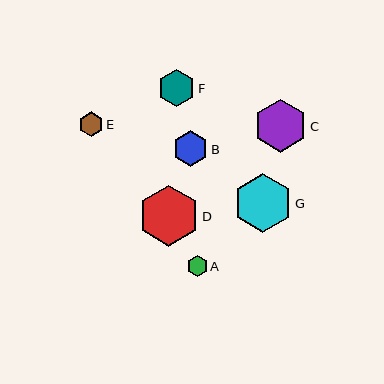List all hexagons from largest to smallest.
From largest to smallest: D, G, C, F, B, E, A.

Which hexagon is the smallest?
Hexagon A is the smallest with a size of approximately 21 pixels.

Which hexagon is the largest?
Hexagon D is the largest with a size of approximately 61 pixels.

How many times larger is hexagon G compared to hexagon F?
Hexagon G is approximately 1.6 times the size of hexagon F.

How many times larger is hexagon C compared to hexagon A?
Hexagon C is approximately 2.6 times the size of hexagon A.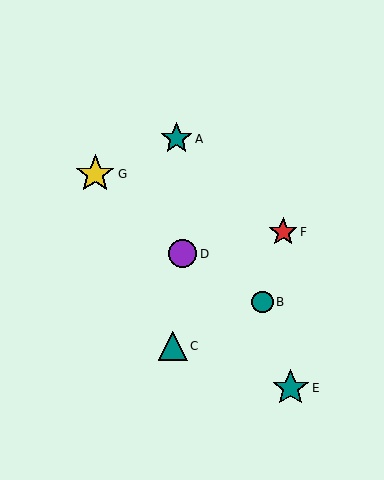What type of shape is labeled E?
Shape E is a teal star.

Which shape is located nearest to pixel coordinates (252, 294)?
The teal circle (labeled B) at (262, 302) is nearest to that location.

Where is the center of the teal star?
The center of the teal star is at (291, 388).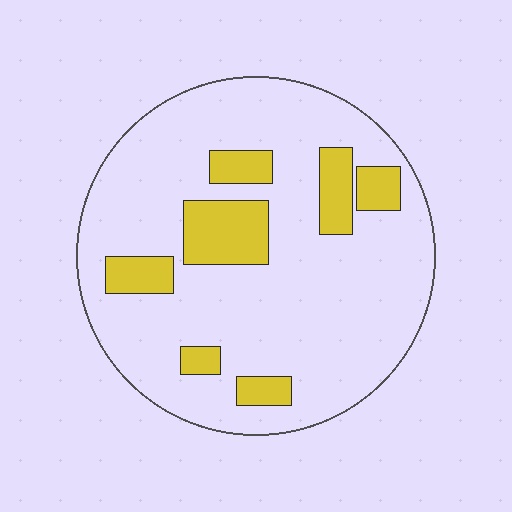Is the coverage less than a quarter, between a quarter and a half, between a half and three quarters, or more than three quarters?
Less than a quarter.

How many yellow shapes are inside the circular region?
7.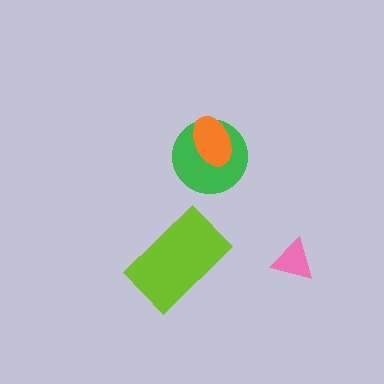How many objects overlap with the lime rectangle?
0 objects overlap with the lime rectangle.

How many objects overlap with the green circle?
1 object overlaps with the green circle.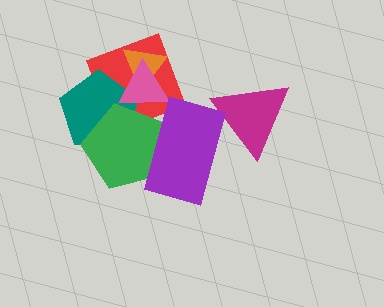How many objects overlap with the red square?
4 objects overlap with the red square.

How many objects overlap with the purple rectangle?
2 objects overlap with the purple rectangle.